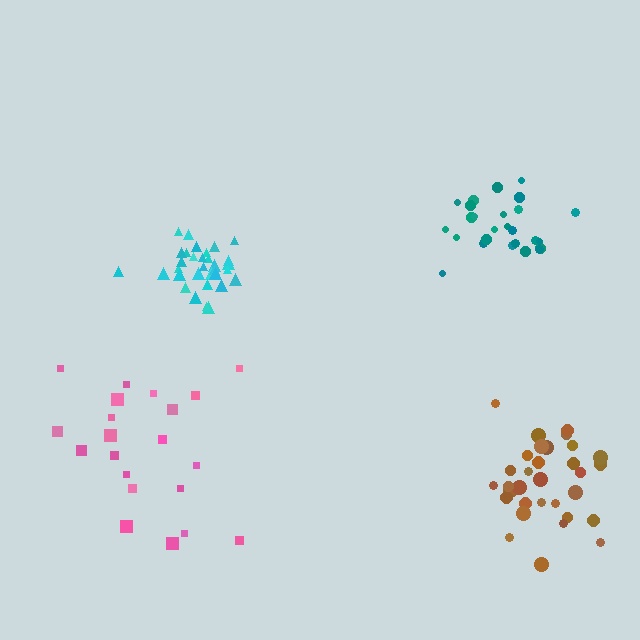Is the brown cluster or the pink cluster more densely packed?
Brown.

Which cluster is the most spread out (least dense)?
Pink.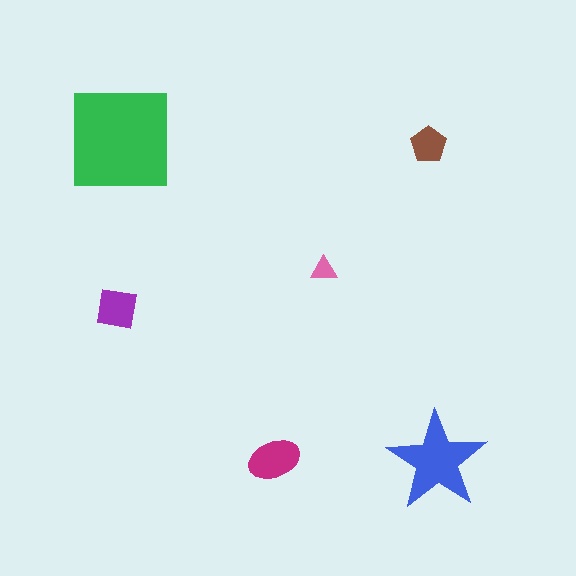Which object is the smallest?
The pink triangle.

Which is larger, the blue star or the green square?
The green square.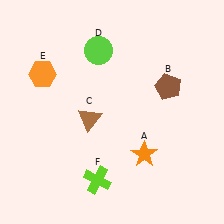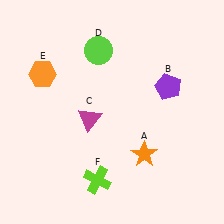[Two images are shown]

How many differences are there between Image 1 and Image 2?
There are 2 differences between the two images.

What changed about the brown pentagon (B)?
In Image 1, B is brown. In Image 2, it changed to purple.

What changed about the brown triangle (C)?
In Image 1, C is brown. In Image 2, it changed to magenta.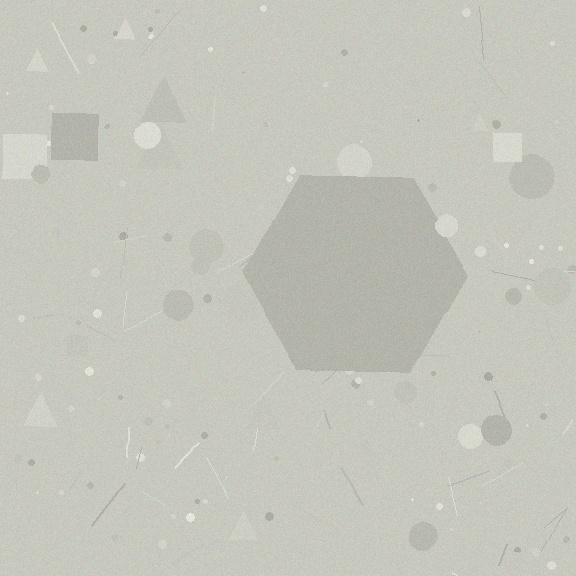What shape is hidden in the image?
A hexagon is hidden in the image.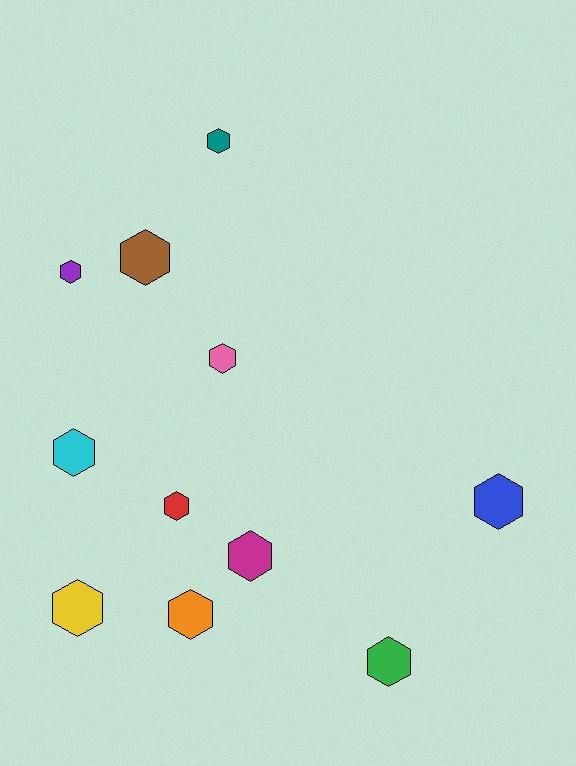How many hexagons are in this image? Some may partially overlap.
There are 11 hexagons.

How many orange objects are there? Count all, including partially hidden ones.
There is 1 orange object.